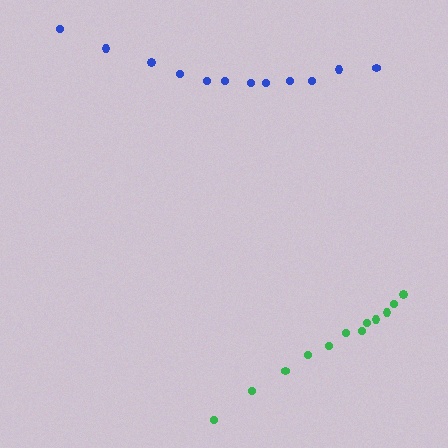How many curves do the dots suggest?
There are 2 distinct paths.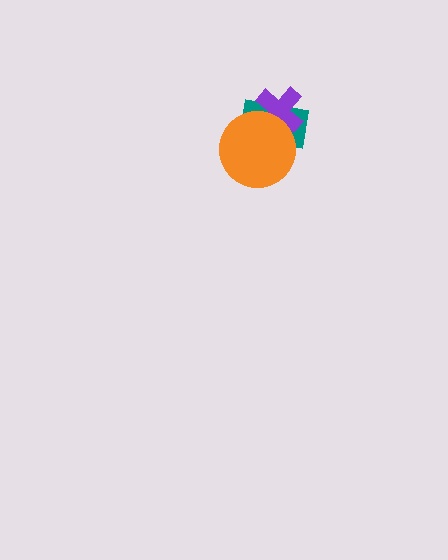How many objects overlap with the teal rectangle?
2 objects overlap with the teal rectangle.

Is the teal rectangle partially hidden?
Yes, it is partially covered by another shape.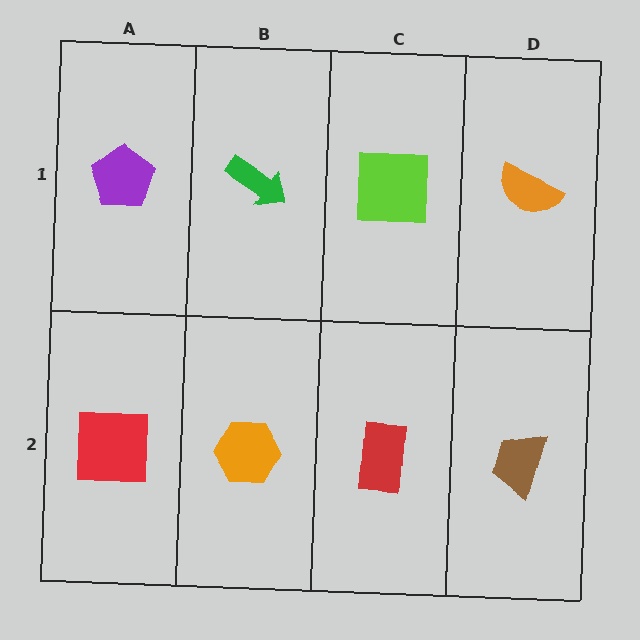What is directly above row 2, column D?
An orange semicircle.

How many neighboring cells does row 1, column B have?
3.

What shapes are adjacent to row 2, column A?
A purple pentagon (row 1, column A), an orange hexagon (row 2, column B).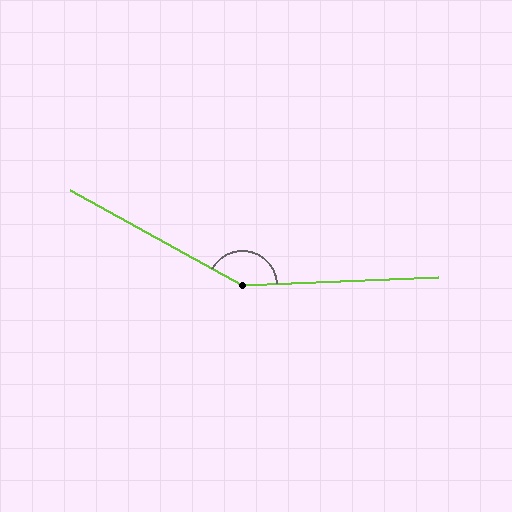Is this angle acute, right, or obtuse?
It is obtuse.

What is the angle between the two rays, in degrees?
Approximately 149 degrees.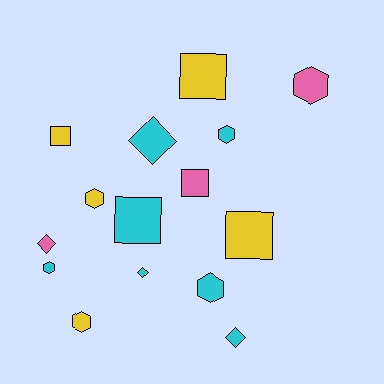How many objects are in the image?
There are 15 objects.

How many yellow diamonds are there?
There are no yellow diamonds.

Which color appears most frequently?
Cyan, with 7 objects.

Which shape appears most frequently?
Hexagon, with 6 objects.